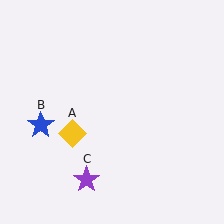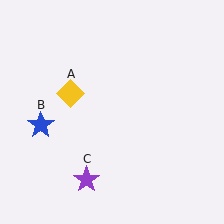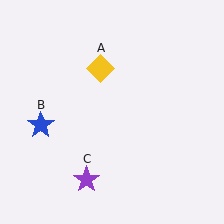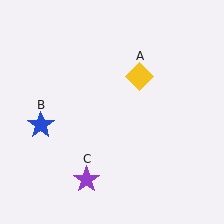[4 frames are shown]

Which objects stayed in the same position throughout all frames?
Blue star (object B) and purple star (object C) remained stationary.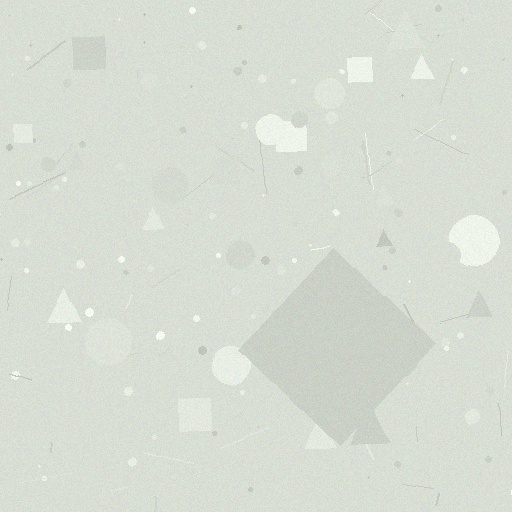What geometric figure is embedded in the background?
A diamond is embedded in the background.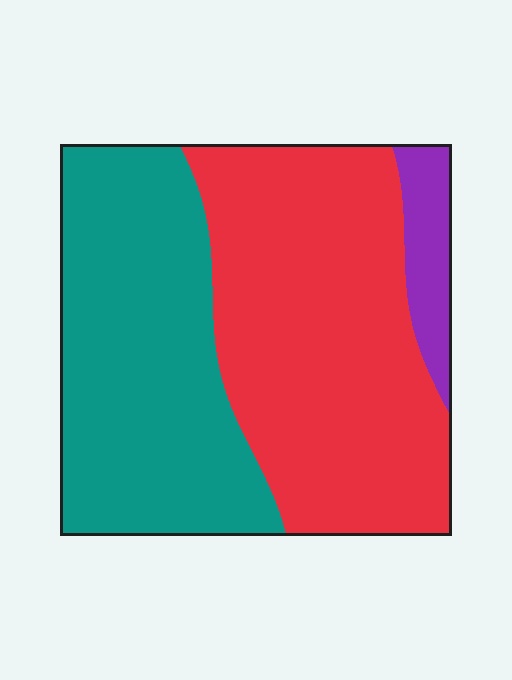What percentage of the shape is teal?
Teal takes up about two fifths (2/5) of the shape.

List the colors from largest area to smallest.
From largest to smallest: red, teal, purple.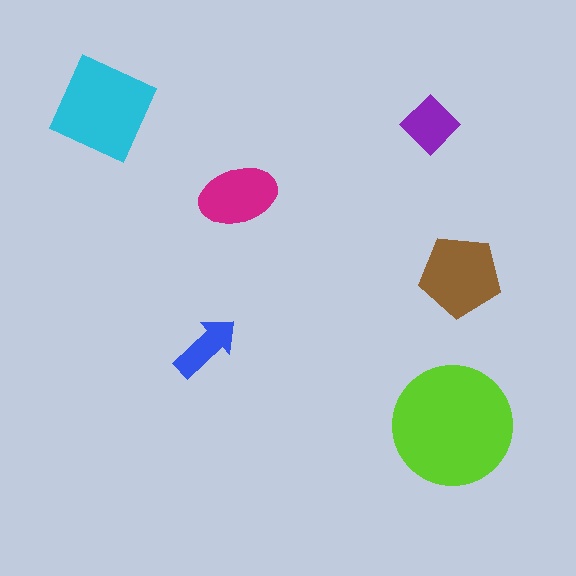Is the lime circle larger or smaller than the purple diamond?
Larger.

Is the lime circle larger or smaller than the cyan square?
Larger.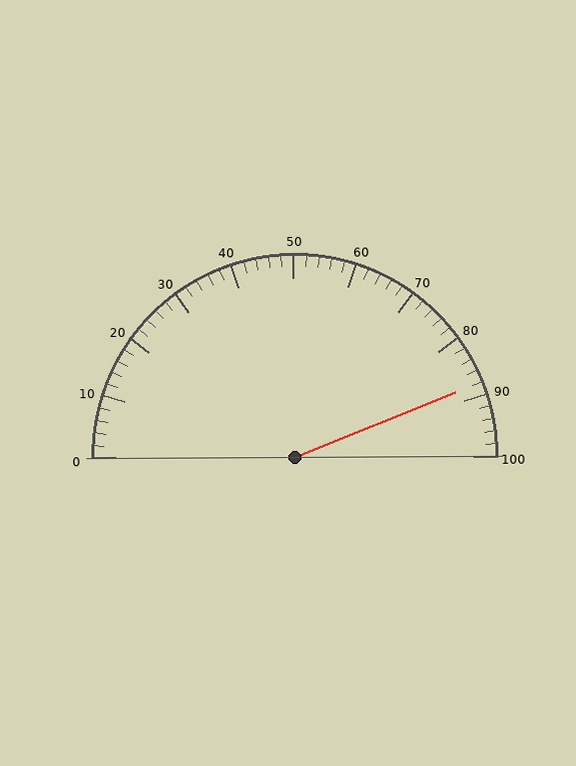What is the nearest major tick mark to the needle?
The nearest major tick mark is 90.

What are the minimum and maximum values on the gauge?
The gauge ranges from 0 to 100.